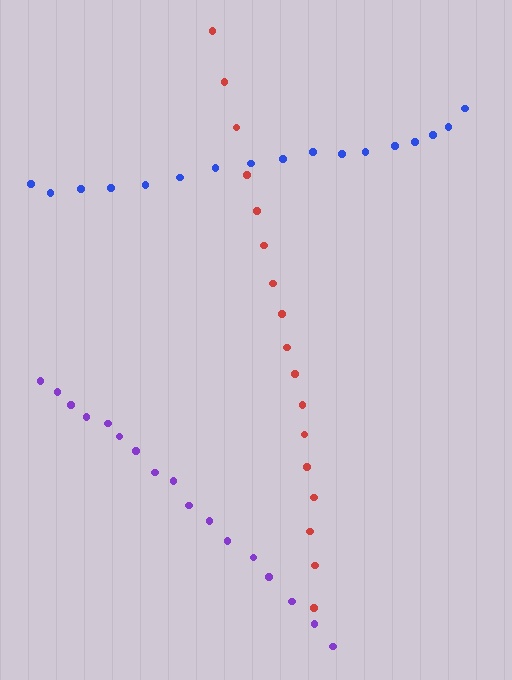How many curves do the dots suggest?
There are 3 distinct paths.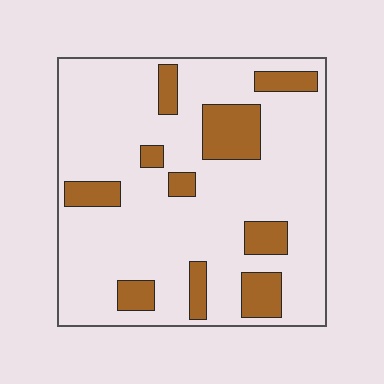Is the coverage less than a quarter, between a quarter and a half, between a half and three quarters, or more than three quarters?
Less than a quarter.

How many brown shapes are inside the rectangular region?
10.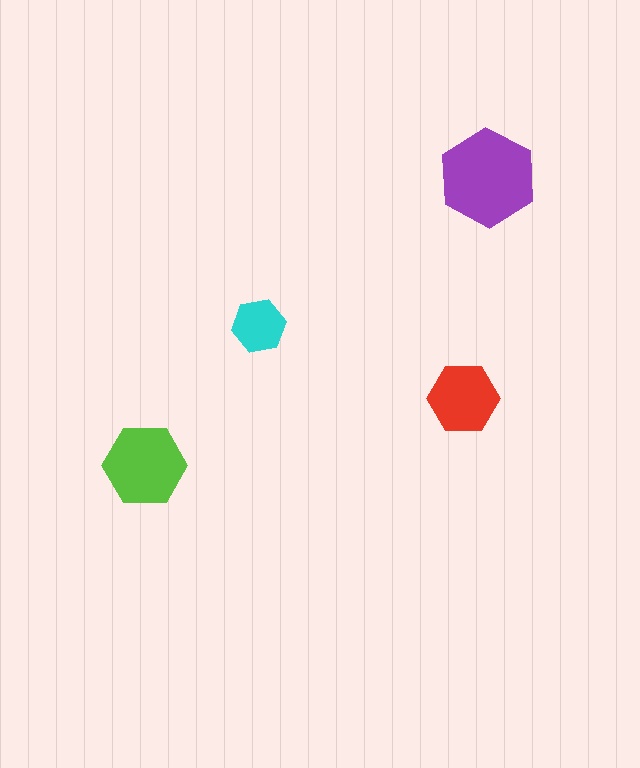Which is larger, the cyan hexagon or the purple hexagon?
The purple one.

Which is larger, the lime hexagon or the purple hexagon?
The purple one.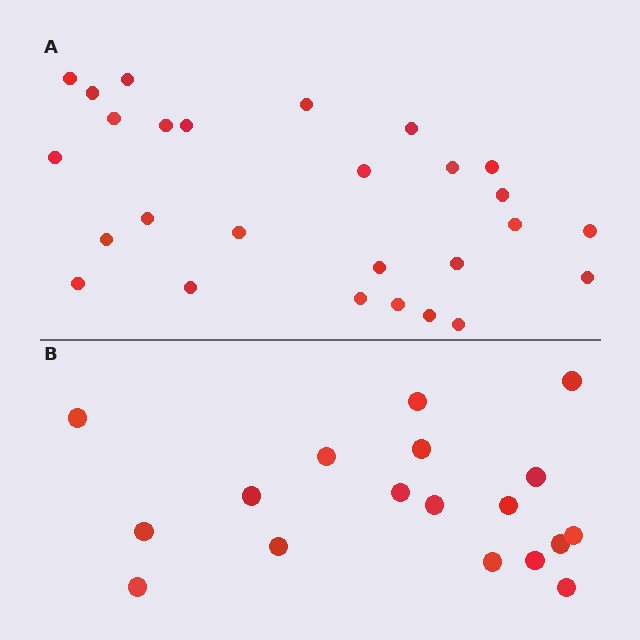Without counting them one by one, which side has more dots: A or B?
Region A (the top region) has more dots.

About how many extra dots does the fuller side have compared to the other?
Region A has roughly 8 or so more dots than region B.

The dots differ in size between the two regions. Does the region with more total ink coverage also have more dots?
No. Region B has more total ink coverage because its dots are larger, but region A actually contains more individual dots. Total area can be misleading — the number of items is what matters here.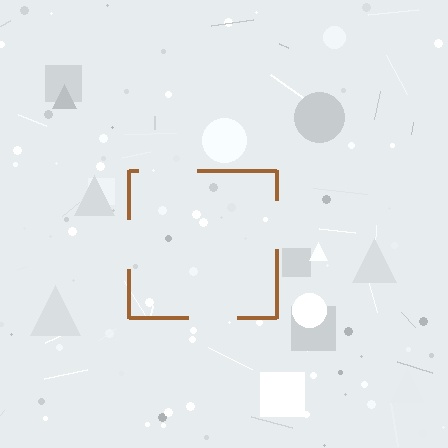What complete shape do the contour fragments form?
The contour fragments form a square.